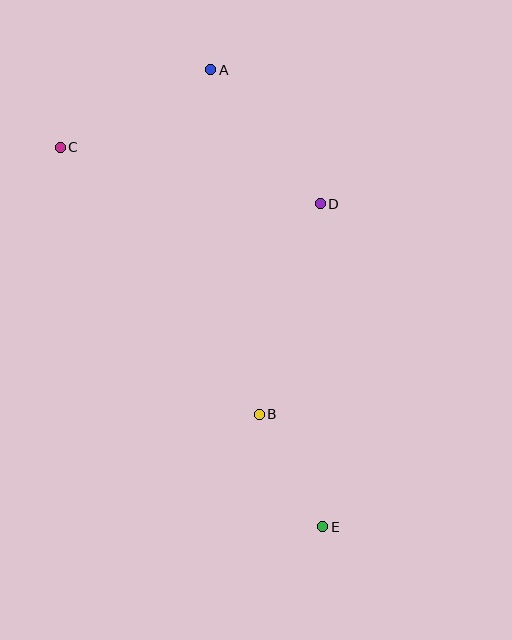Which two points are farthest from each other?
Points A and E are farthest from each other.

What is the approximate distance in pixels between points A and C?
The distance between A and C is approximately 170 pixels.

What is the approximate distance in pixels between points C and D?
The distance between C and D is approximately 266 pixels.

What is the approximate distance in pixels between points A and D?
The distance between A and D is approximately 173 pixels.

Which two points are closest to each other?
Points B and E are closest to each other.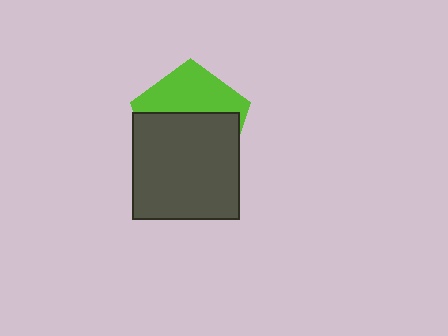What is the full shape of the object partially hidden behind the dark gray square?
The partially hidden object is a lime pentagon.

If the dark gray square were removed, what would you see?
You would see the complete lime pentagon.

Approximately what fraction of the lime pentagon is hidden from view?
Roughly 60% of the lime pentagon is hidden behind the dark gray square.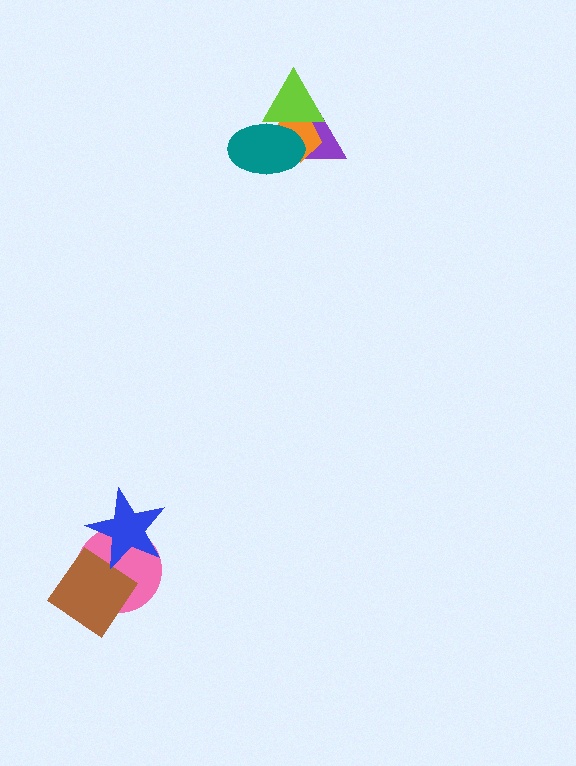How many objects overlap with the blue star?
2 objects overlap with the blue star.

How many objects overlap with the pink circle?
2 objects overlap with the pink circle.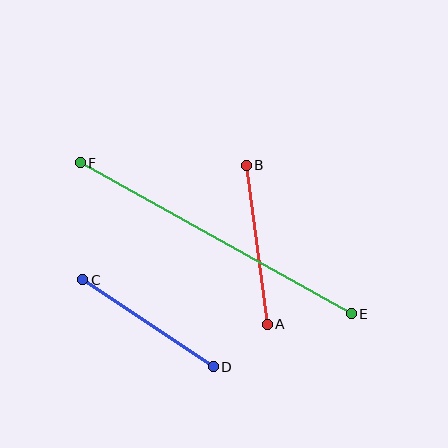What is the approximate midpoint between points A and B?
The midpoint is at approximately (257, 245) pixels.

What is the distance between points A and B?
The distance is approximately 160 pixels.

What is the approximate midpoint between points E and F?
The midpoint is at approximately (216, 238) pixels.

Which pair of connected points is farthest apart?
Points E and F are farthest apart.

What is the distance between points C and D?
The distance is approximately 157 pixels.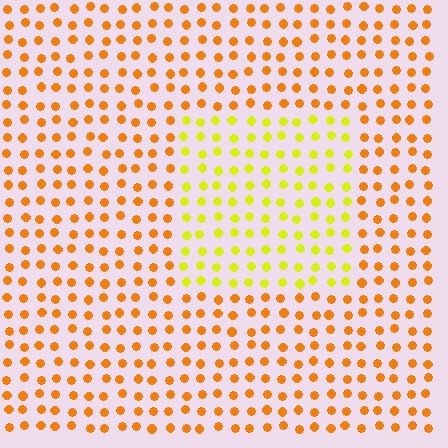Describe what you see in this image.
The image is filled with small orange elements in a uniform arrangement. A rectangle-shaped region is visible where the elements are tinted to a slightly different hue, forming a subtle color boundary.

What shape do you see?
I see a rectangle.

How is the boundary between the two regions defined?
The boundary is defined purely by a slight shift in hue (about 38 degrees). Spacing, size, and orientation are identical on both sides.